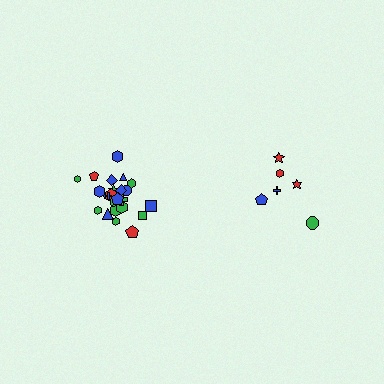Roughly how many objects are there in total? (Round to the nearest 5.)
Roughly 30 objects in total.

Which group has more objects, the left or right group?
The left group.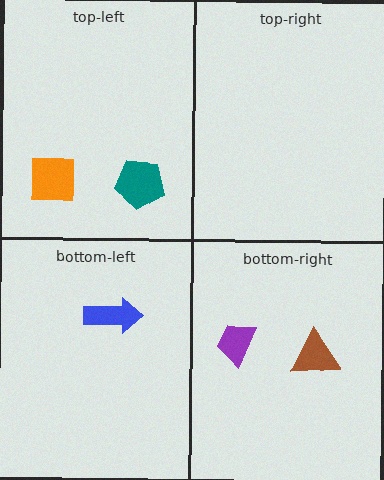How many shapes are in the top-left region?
2.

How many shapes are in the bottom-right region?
2.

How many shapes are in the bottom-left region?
1.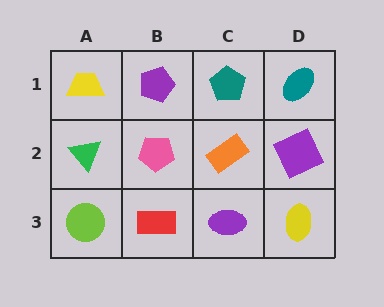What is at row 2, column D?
A purple square.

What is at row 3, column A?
A lime circle.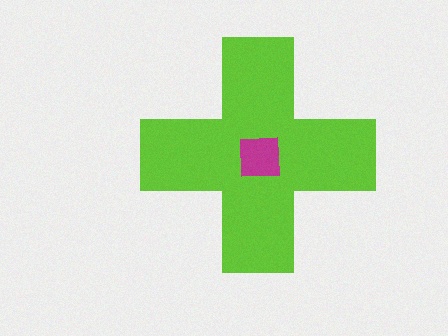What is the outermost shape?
The lime cross.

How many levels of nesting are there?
2.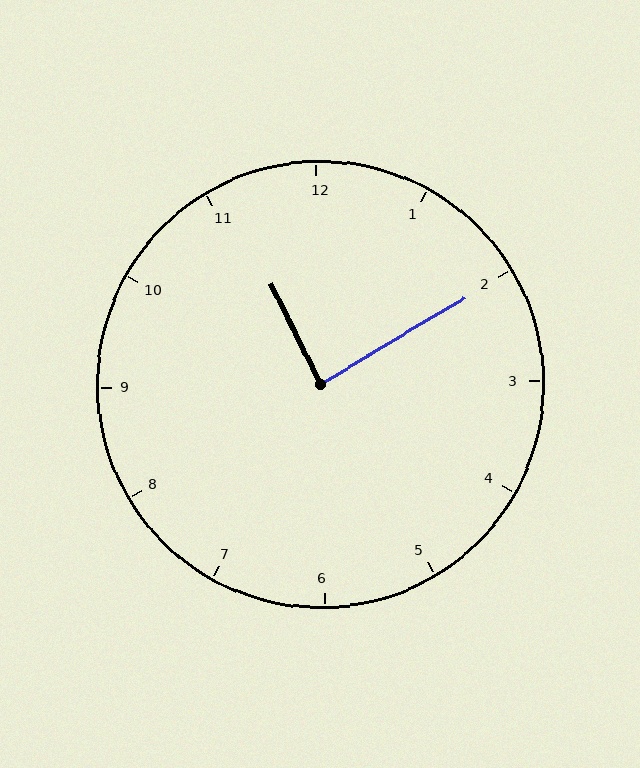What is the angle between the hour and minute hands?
Approximately 85 degrees.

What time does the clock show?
11:10.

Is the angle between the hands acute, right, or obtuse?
It is right.